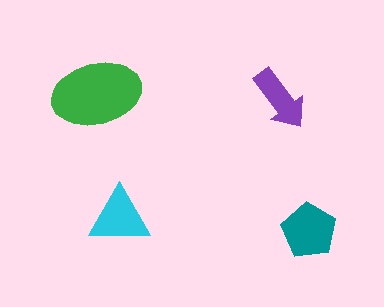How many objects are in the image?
There are 4 objects in the image.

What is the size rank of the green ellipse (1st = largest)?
1st.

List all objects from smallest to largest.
The purple arrow, the cyan triangle, the teal pentagon, the green ellipse.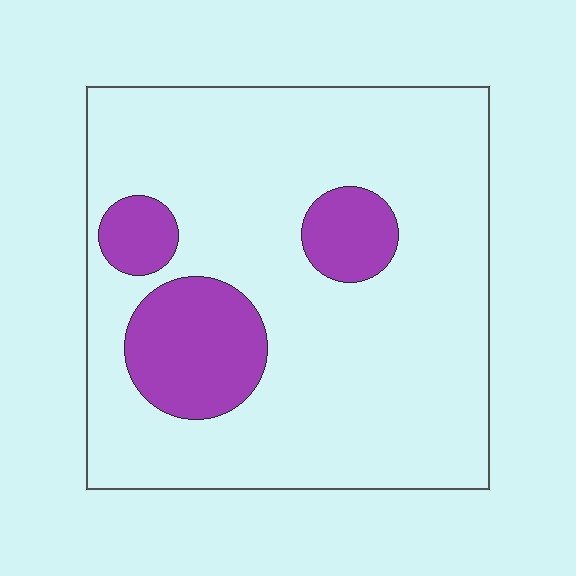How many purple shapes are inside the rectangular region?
3.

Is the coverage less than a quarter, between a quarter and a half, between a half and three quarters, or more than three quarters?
Less than a quarter.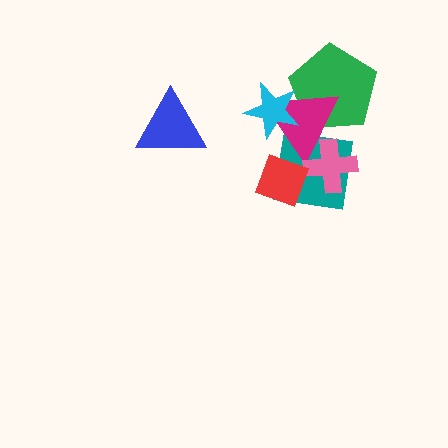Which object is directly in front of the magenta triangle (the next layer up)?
The pink cross is directly in front of the magenta triangle.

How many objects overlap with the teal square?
3 objects overlap with the teal square.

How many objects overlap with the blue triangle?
0 objects overlap with the blue triangle.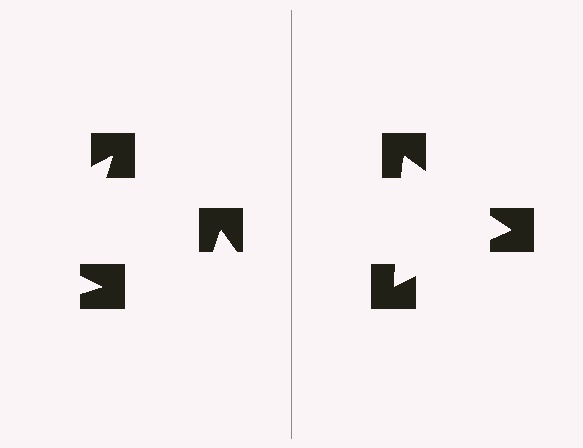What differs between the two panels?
The notched squares are positioned identically on both sides; only the wedge orientations differ. On the right they align to a triangle; on the left they are misaligned.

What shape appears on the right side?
An illusory triangle.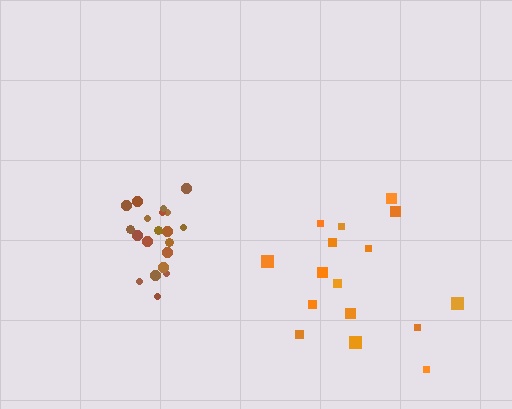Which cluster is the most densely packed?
Brown.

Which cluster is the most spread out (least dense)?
Orange.